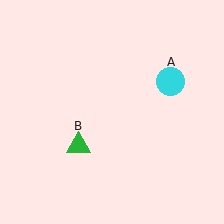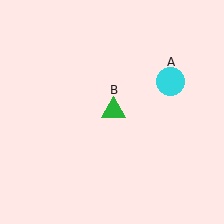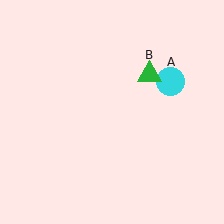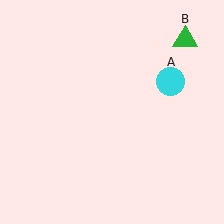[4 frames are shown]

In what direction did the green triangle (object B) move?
The green triangle (object B) moved up and to the right.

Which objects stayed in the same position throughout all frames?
Cyan circle (object A) remained stationary.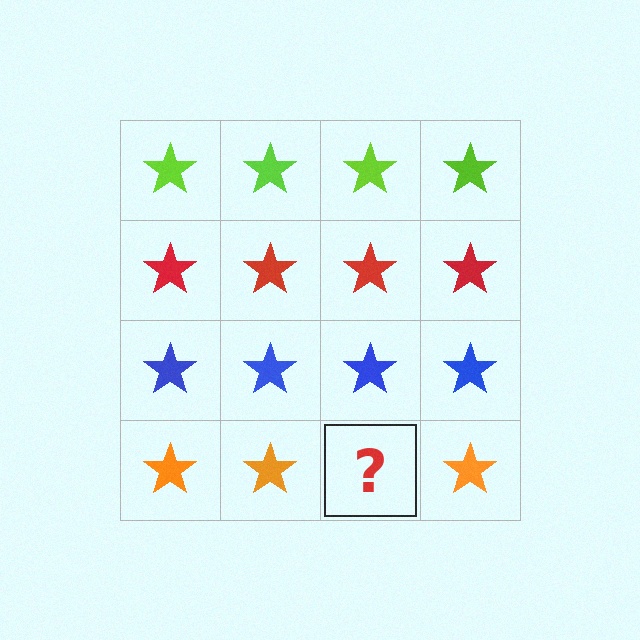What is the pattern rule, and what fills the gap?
The rule is that each row has a consistent color. The gap should be filled with an orange star.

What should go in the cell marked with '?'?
The missing cell should contain an orange star.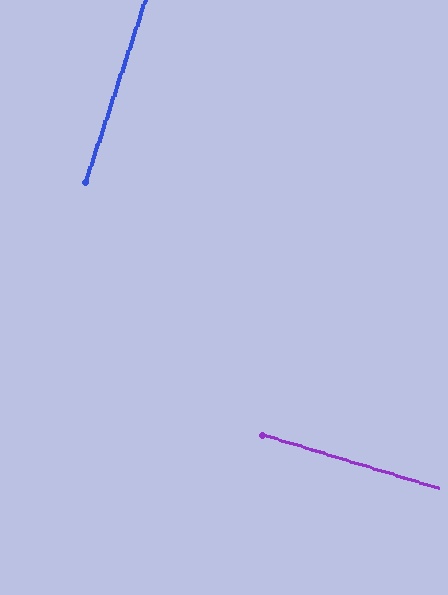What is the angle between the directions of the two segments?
Approximately 89 degrees.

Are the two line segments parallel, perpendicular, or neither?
Perpendicular — they meet at approximately 89°.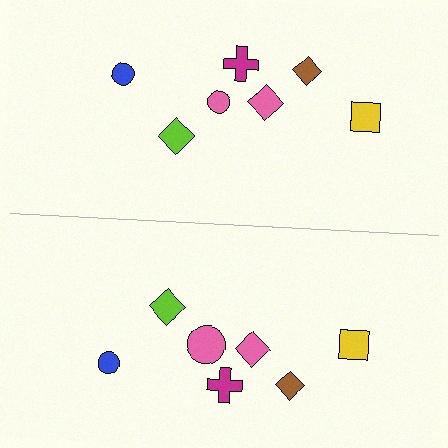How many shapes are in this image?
There are 14 shapes in this image.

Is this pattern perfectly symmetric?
No, the pattern is not perfectly symmetric. The pink circle on the bottom side has a different size than its mirror counterpart.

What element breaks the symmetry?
The pink circle on the bottom side has a different size than its mirror counterpart.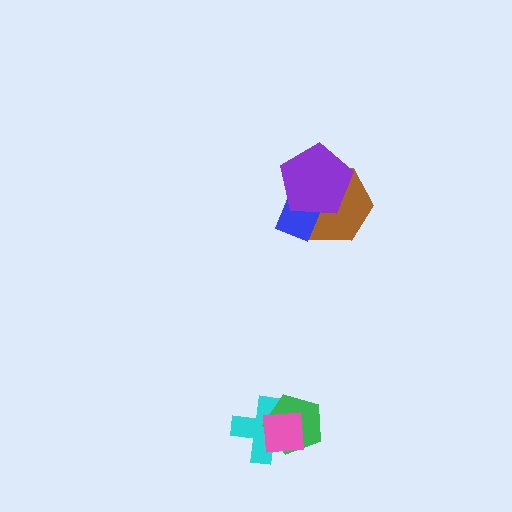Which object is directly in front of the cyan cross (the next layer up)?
The green pentagon is directly in front of the cyan cross.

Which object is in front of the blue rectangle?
The purple pentagon is in front of the blue rectangle.